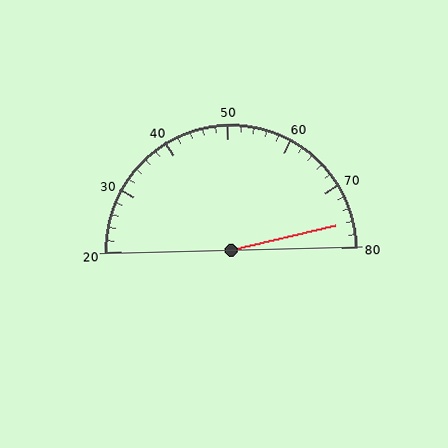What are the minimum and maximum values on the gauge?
The gauge ranges from 20 to 80.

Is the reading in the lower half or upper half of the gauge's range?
The reading is in the upper half of the range (20 to 80).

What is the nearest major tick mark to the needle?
The nearest major tick mark is 80.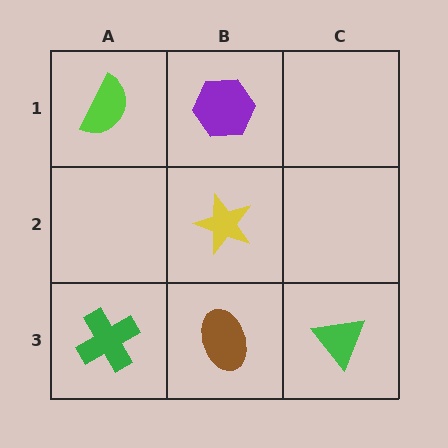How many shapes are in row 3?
3 shapes.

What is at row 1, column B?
A purple hexagon.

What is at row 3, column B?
A brown ellipse.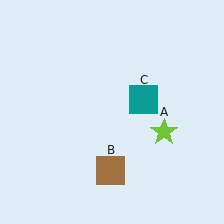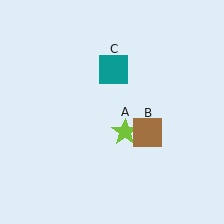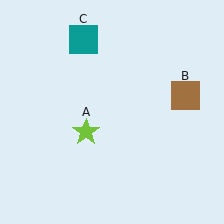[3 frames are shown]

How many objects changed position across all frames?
3 objects changed position: lime star (object A), brown square (object B), teal square (object C).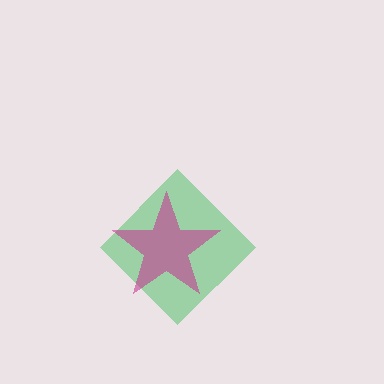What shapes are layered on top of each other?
The layered shapes are: a green diamond, a magenta star.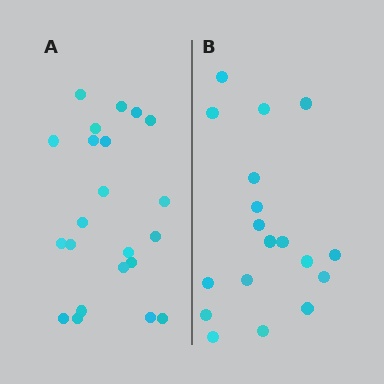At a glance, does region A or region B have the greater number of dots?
Region A (the left region) has more dots.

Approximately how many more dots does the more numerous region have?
Region A has about 4 more dots than region B.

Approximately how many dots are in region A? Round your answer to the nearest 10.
About 20 dots. (The exact count is 22, which rounds to 20.)